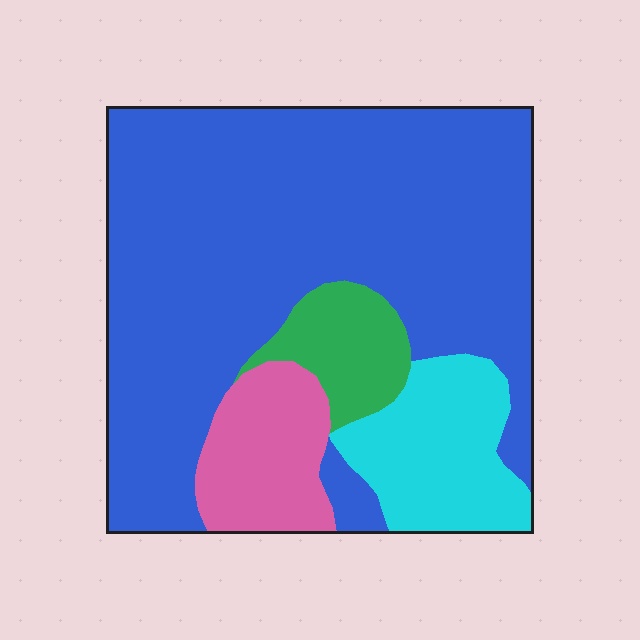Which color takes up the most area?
Blue, at roughly 70%.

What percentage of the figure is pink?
Pink takes up about one tenth (1/10) of the figure.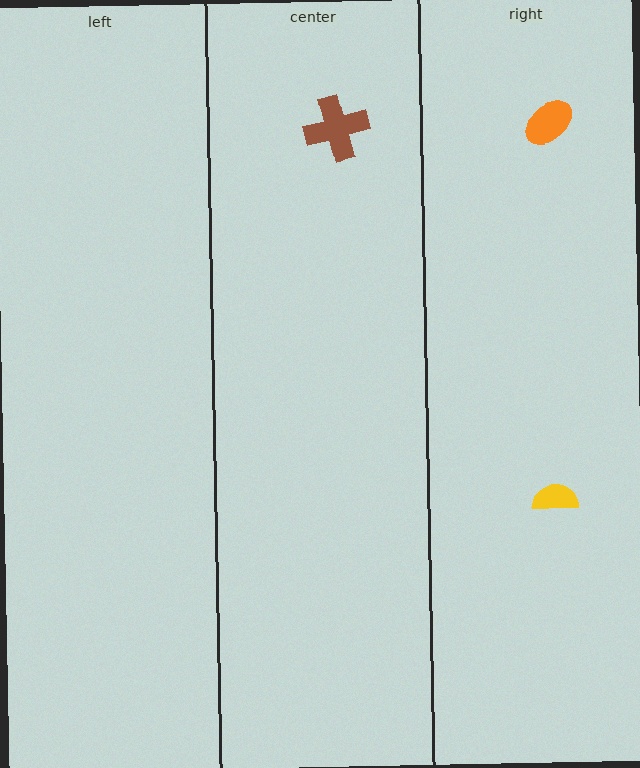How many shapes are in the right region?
2.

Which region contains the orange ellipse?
The right region.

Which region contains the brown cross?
The center region.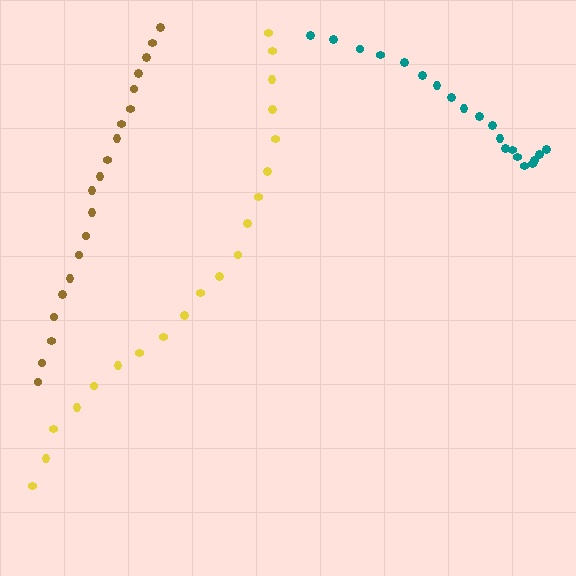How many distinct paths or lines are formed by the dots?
There are 3 distinct paths.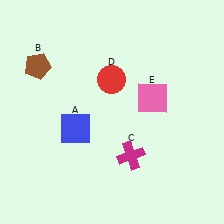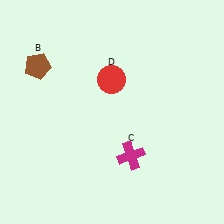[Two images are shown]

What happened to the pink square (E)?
The pink square (E) was removed in Image 2. It was in the top-right area of Image 1.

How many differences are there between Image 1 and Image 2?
There are 2 differences between the two images.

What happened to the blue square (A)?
The blue square (A) was removed in Image 2. It was in the bottom-left area of Image 1.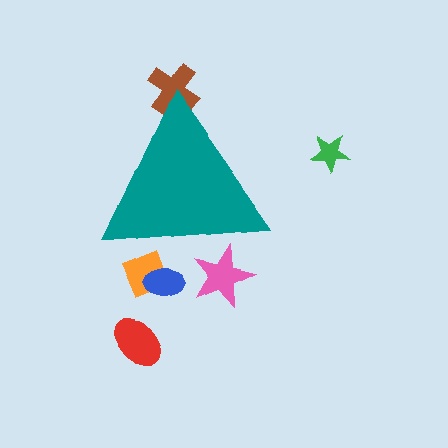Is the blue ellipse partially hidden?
Yes, the blue ellipse is partially hidden behind the teal triangle.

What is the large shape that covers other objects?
A teal triangle.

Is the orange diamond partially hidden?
Yes, the orange diamond is partially hidden behind the teal triangle.